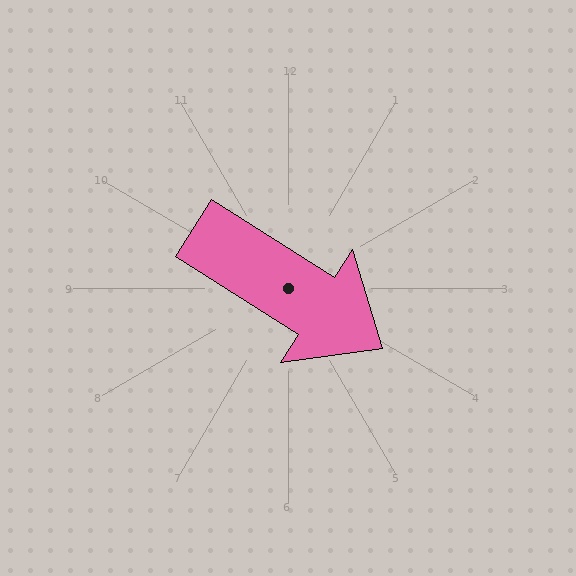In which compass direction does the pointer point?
Southeast.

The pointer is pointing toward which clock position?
Roughly 4 o'clock.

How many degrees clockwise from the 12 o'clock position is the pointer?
Approximately 122 degrees.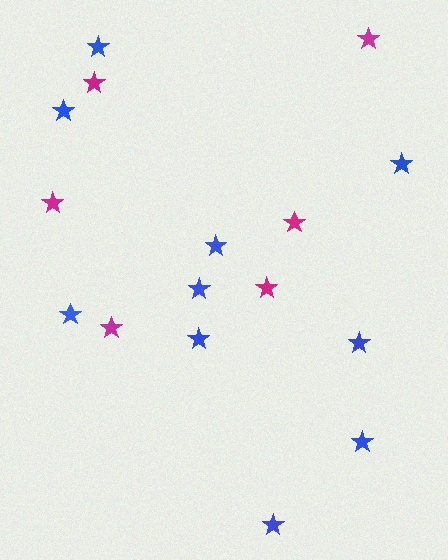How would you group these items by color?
There are 2 groups: one group of blue stars (10) and one group of magenta stars (6).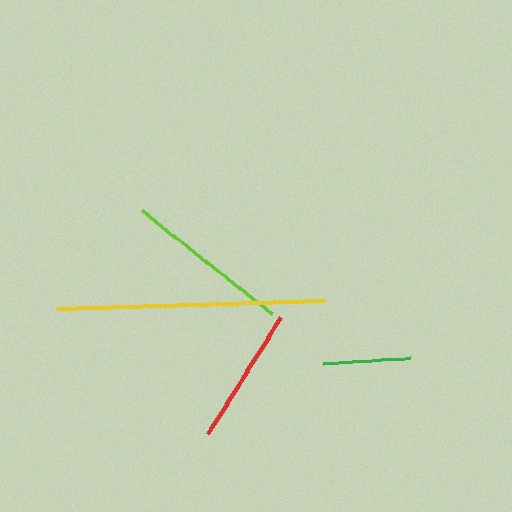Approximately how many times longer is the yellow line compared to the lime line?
The yellow line is approximately 1.6 times the length of the lime line.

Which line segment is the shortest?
The green line is the shortest at approximately 87 pixels.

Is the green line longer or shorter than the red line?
The red line is longer than the green line.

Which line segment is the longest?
The yellow line is the longest at approximately 269 pixels.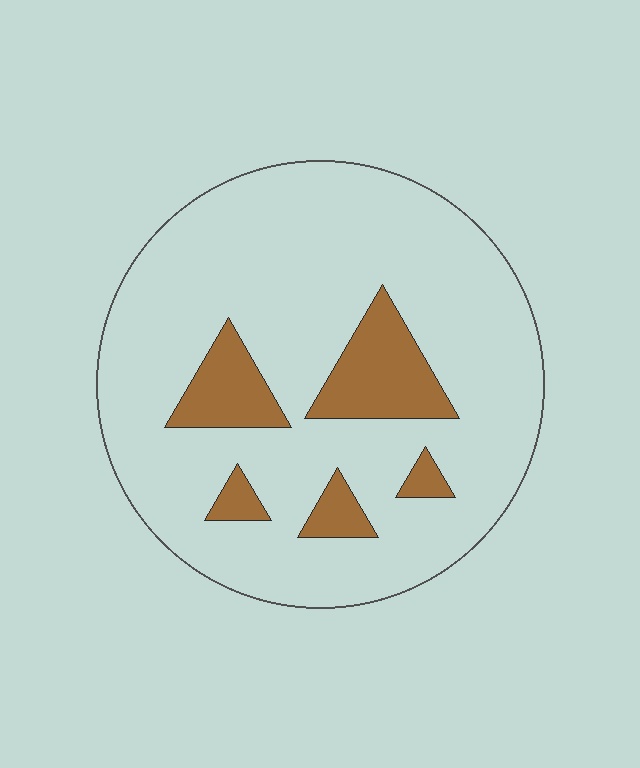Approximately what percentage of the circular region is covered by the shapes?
Approximately 15%.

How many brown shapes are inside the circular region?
5.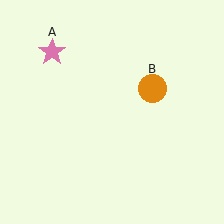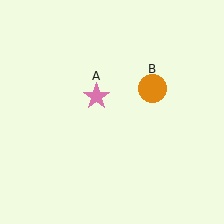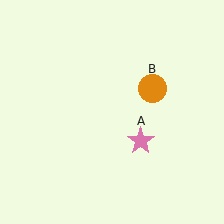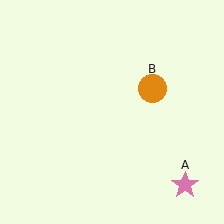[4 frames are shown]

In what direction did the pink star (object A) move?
The pink star (object A) moved down and to the right.